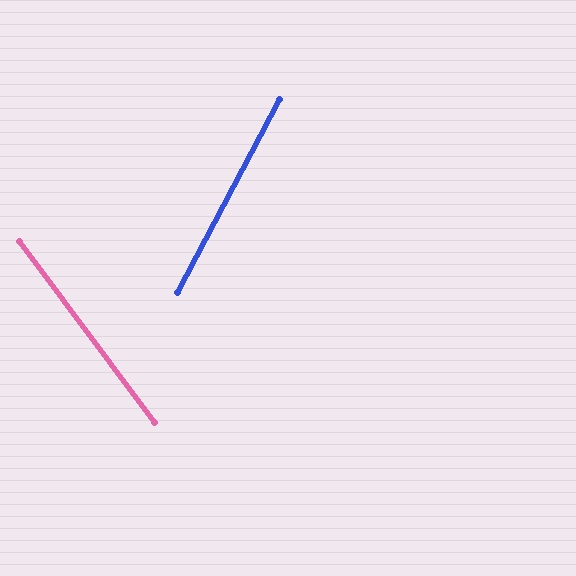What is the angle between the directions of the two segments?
Approximately 64 degrees.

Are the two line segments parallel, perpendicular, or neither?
Neither parallel nor perpendicular — they differ by about 64°.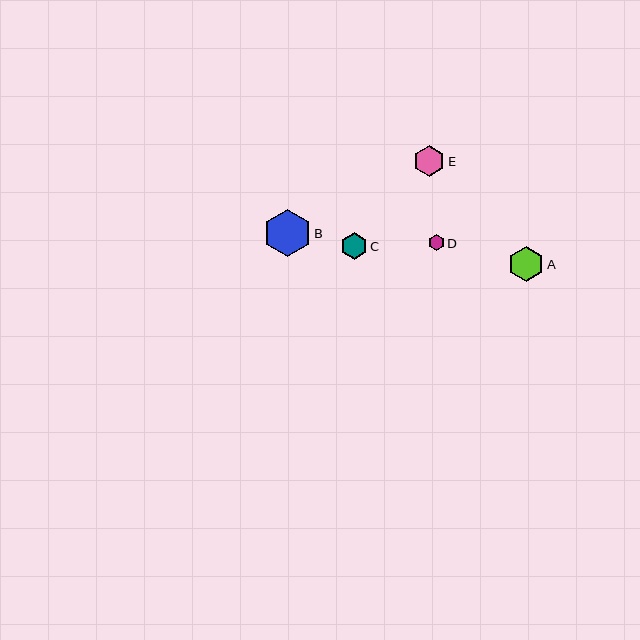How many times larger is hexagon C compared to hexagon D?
Hexagon C is approximately 1.7 times the size of hexagon D.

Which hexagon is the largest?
Hexagon B is the largest with a size of approximately 47 pixels.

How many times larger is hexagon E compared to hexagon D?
Hexagon E is approximately 1.9 times the size of hexagon D.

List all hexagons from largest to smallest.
From largest to smallest: B, A, E, C, D.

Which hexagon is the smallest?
Hexagon D is the smallest with a size of approximately 16 pixels.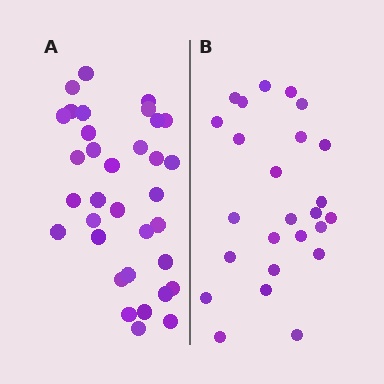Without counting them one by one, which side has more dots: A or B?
Region A (the left region) has more dots.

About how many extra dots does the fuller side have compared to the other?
Region A has roughly 8 or so more dots than region B.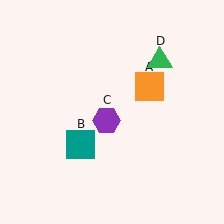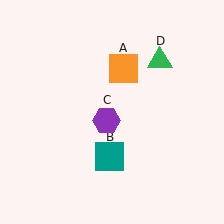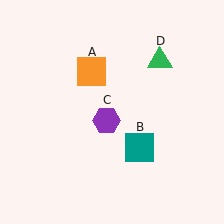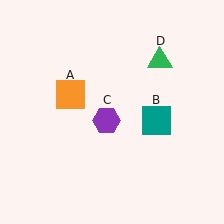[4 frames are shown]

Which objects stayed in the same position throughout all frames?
Purple hexagon (object C) and green triangle (object D) remained stationary.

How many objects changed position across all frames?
2 objects changed position: orange square (object A), teal square (object B).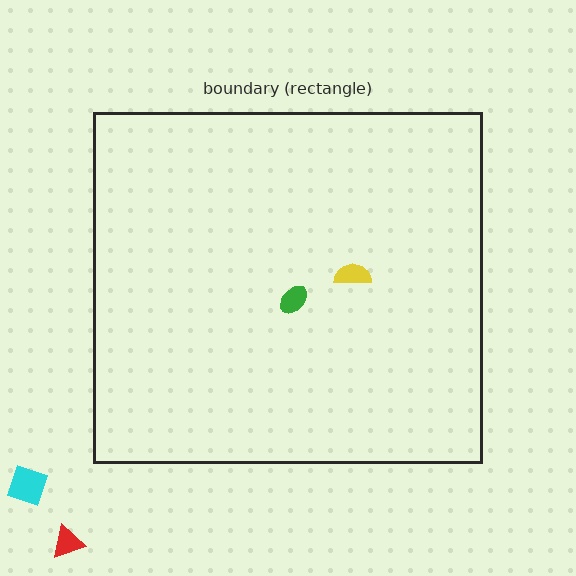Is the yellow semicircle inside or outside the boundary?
Inside.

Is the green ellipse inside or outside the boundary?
Inside.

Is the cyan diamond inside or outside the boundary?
Outside.